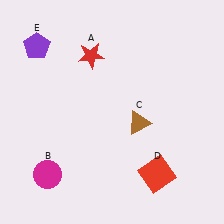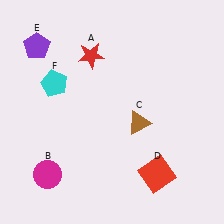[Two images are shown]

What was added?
A cyan pentagon (F) was added in Image 2.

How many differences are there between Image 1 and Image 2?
There is 1 difference between the two images.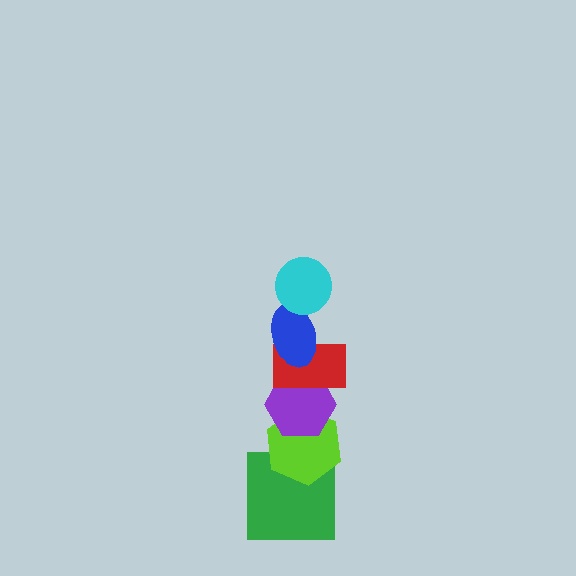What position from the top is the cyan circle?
The cyan circle is 1st from the top.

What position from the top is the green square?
The green square is 6th from the top.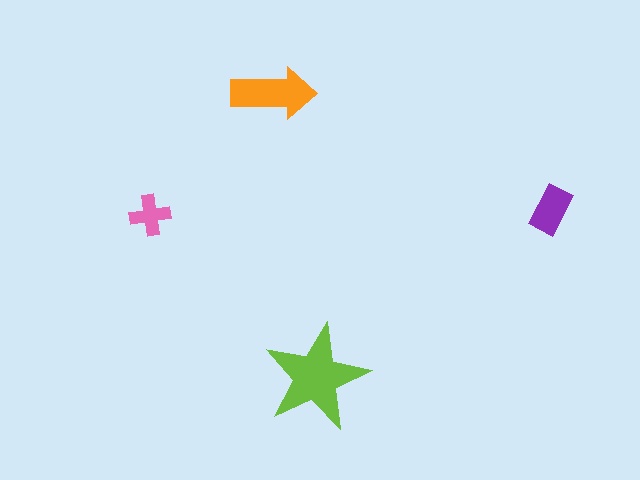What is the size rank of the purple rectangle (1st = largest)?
3rd.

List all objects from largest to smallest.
The lime star, the orange arrow, the purple rectangle, the pink cross.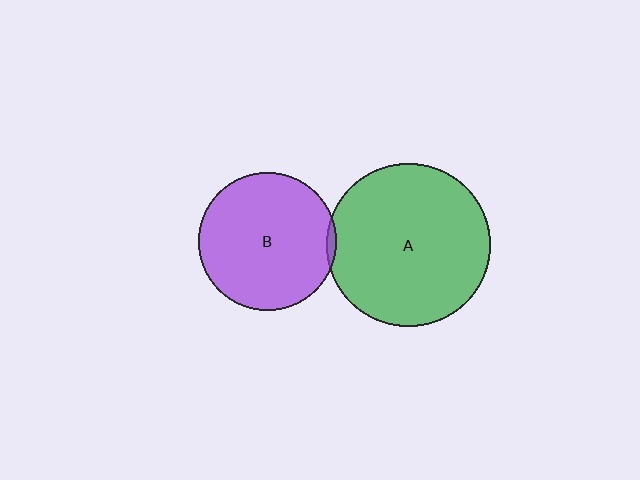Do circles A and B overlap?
Yes.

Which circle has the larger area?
Circle A (green).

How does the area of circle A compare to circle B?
Approximately 1.4 times.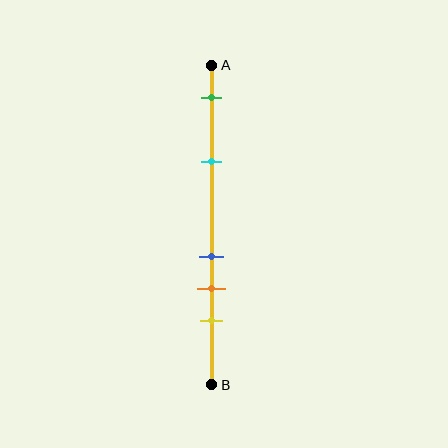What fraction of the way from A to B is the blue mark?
The blue mark is approximately 60% (0.6) of the way from A to B.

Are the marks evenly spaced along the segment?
No, the marks are not evenly spaced.